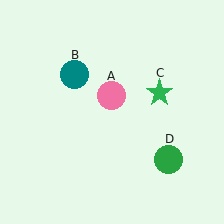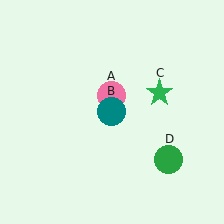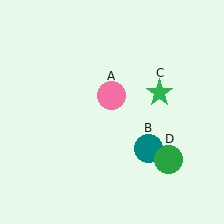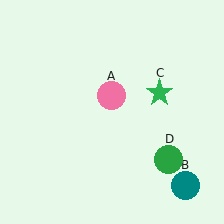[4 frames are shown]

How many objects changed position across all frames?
1 object changed position: teal circle (object B).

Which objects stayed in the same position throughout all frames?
Pink circle (object A) and green star (object C) and green circle (object D) remained stationary.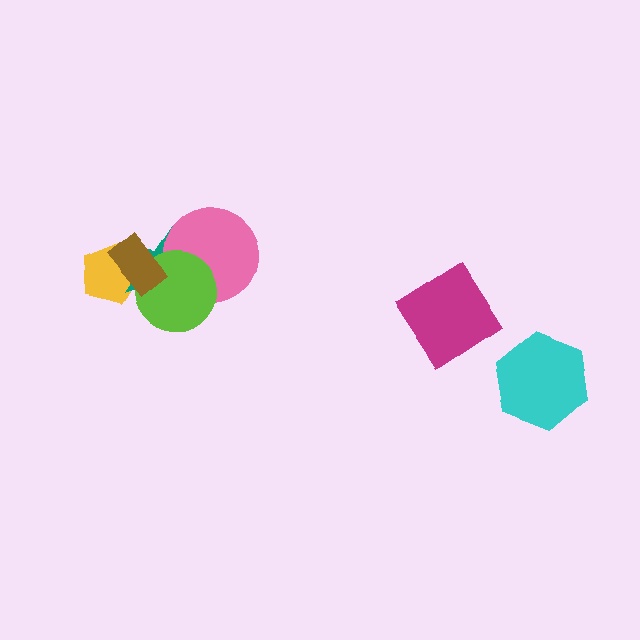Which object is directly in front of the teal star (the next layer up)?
The pink circle is directly in front of the teal star.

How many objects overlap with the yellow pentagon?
2 objects overlap with the yellow pentagon.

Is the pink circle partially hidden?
Yes, it is partially covered by another shape.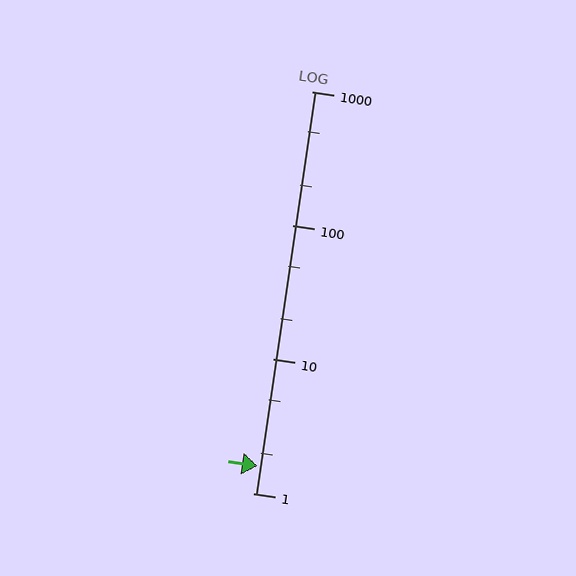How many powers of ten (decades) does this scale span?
The scale spans 3 decades, from 1 to 1000.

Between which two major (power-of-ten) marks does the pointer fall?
The pointer is between 1 and 10.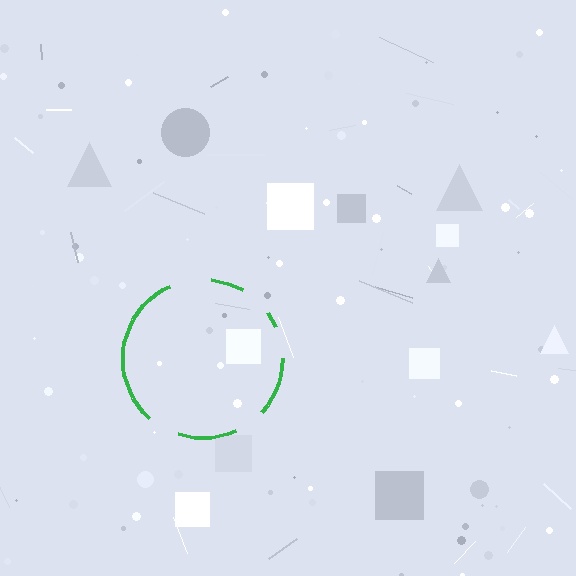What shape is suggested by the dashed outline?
The dashed outline suggests a circle.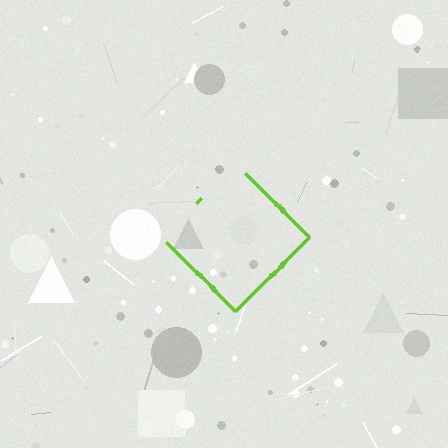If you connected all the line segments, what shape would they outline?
They would outline a diamond.